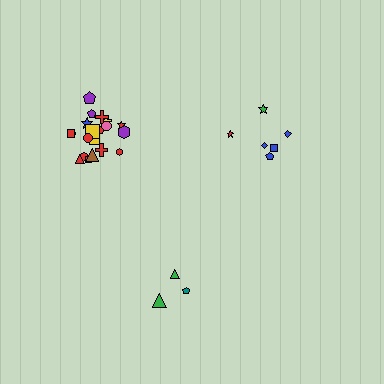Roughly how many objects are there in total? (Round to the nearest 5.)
Roughly 30 objects in total.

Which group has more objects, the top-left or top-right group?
The top-left group.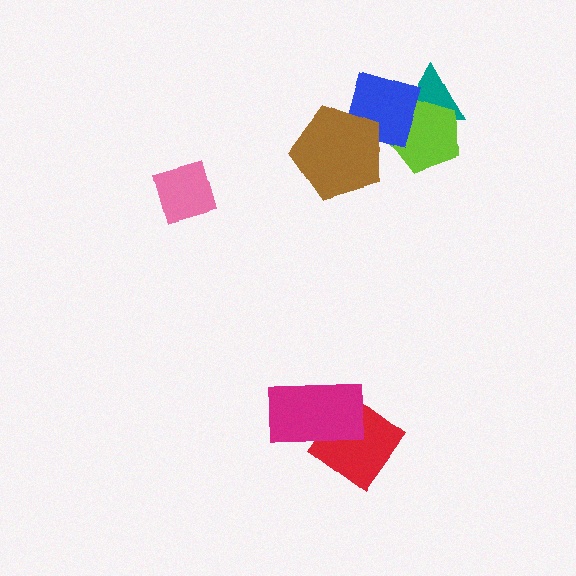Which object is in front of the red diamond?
The magenta rectangle is in front of the red diamond.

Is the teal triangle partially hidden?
Yes, it is partially covered by another shape.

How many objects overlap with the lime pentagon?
2 objects overlap with the lime pentagon.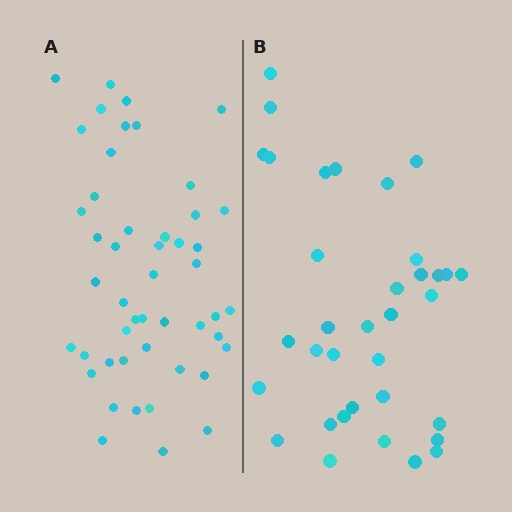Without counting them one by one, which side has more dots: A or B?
Region A (the left region) has more dots.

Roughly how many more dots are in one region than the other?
Region A has approximately 15 more dots than region B.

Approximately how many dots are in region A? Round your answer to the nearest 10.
About 50 dots. (The exact count is 48, which rounds to 50.)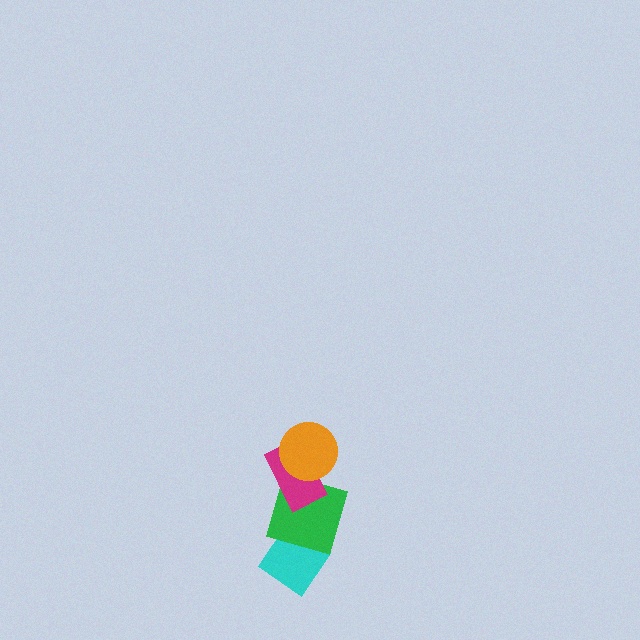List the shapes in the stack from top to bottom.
From top to bottom: the orange circle, the magenta rectangle, the green square, the cyan diamond.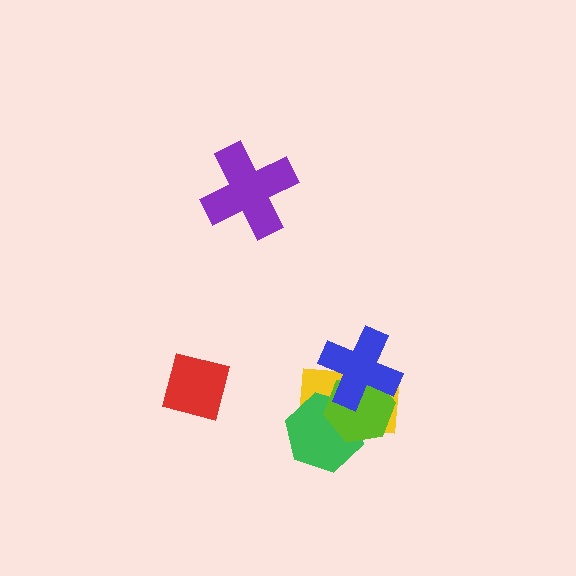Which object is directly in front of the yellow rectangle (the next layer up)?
The green hexagon is directly in front of the yellow rectangle.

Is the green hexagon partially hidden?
Yes, it is partially covered by another shape.